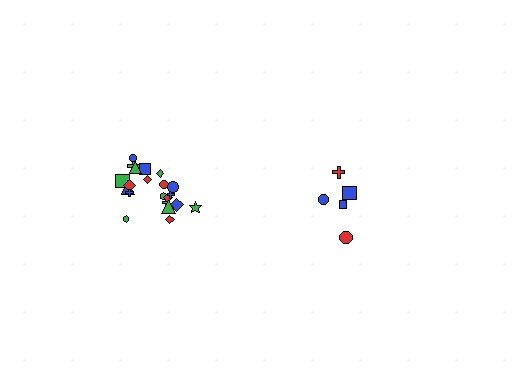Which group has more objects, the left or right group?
The left group.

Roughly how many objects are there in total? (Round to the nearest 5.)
Roughly 25 objects in total.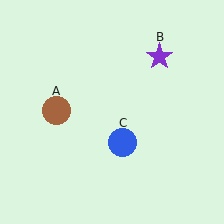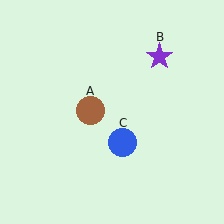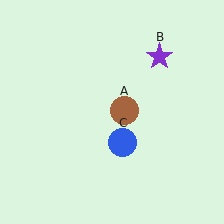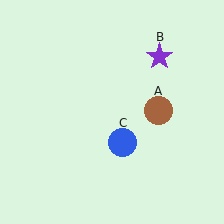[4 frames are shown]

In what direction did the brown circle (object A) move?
The brown circle (object A) moved right.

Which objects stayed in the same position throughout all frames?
Purple star (object B) and blue circle (object C) remained stationary.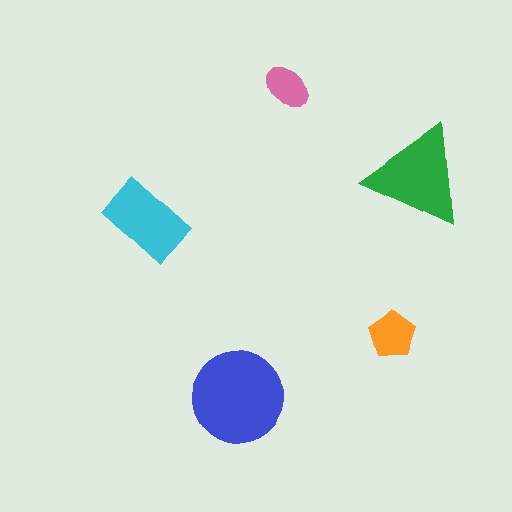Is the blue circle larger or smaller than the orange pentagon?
Larger.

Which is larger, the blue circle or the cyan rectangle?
The blue circle.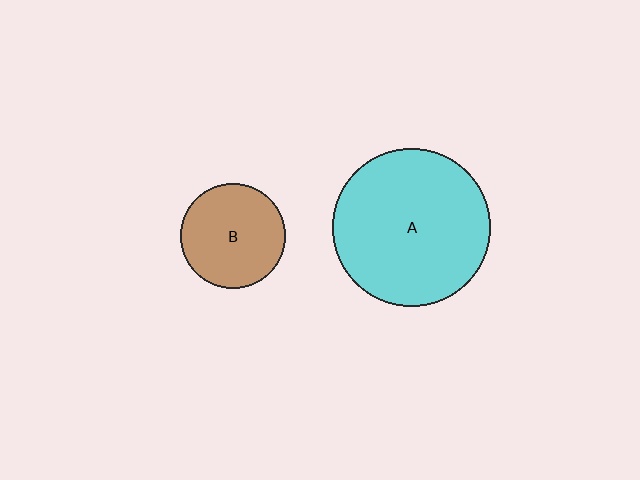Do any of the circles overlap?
No, none of the circles overlap.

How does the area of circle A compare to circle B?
Approximately 2.3 times.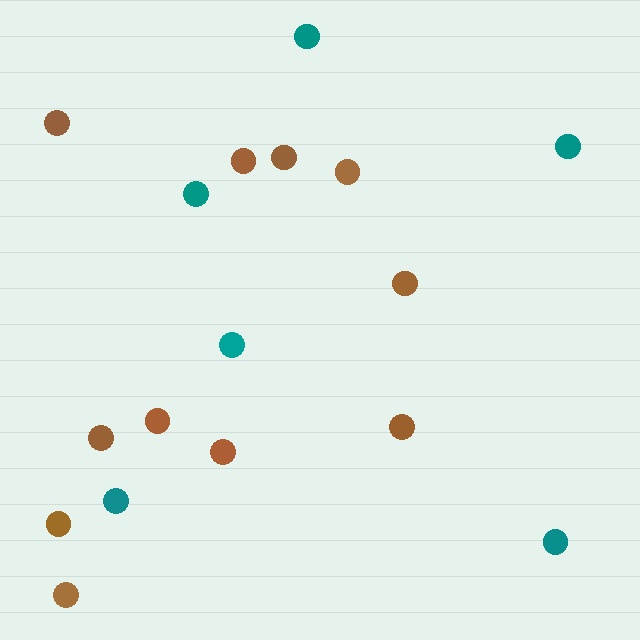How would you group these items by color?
There are 2 groups: one group of brown circles (11) and one group of teal circles (6).